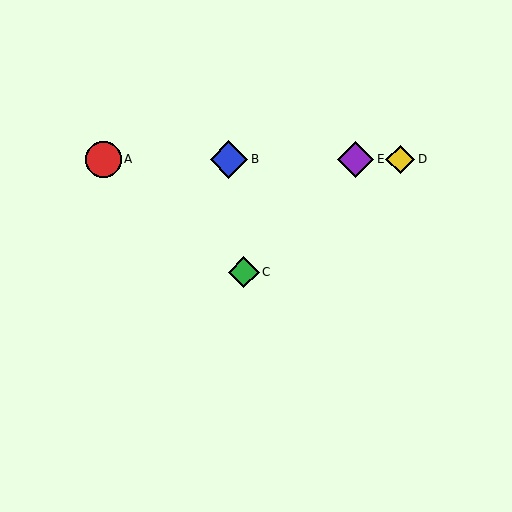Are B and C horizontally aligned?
No, B is at y≈159 and C is at y≈272.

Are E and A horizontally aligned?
Yes, both are at y≈159.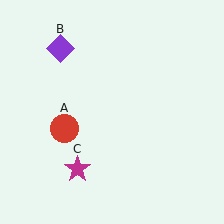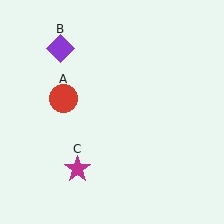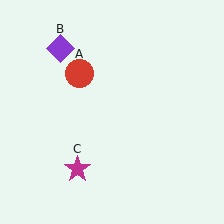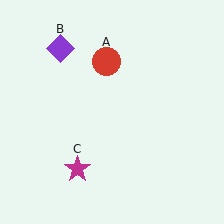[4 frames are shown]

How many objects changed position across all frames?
1 object changed position: red circle (object A).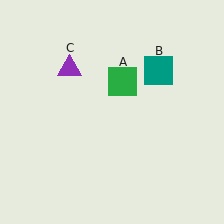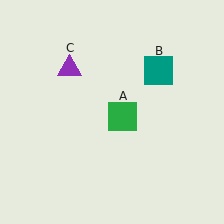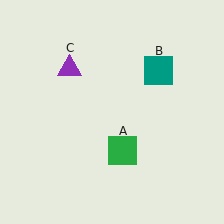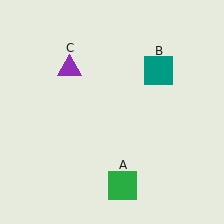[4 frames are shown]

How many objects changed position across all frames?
1 object changed position: green square (object A).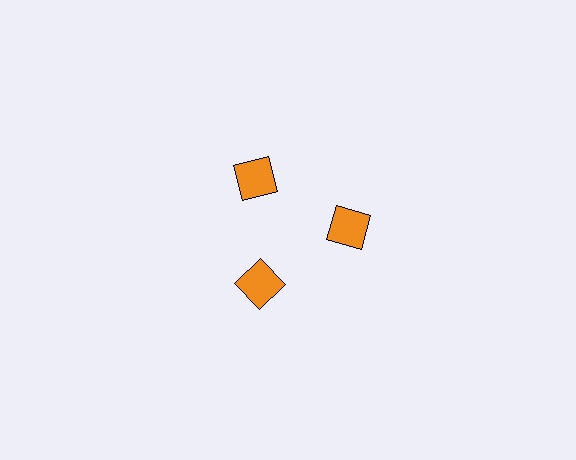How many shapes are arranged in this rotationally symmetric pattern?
There are 3 shapes, arranged in 3 groups of 1.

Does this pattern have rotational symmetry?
Yes, this pattern has 3-fold rotational symmetry. It looks the same after rotating 120 degrees around the center.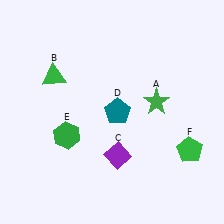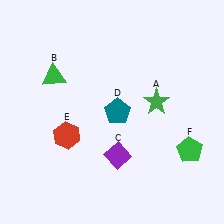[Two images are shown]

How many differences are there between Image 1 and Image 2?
There is 1 difference between the two images.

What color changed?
The hexagon (E) changed from green in Image 1 to red in Image 2.